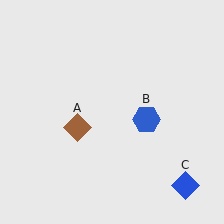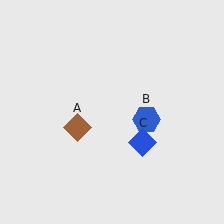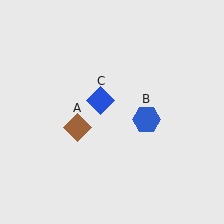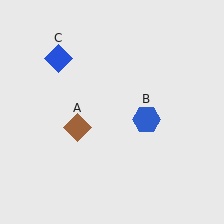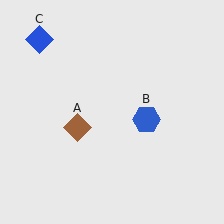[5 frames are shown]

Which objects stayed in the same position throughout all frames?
Brown diamond (object A) and blue hexagon (object B) remained stationary.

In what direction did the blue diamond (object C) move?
The blue diamond (object C) moved up and to the left.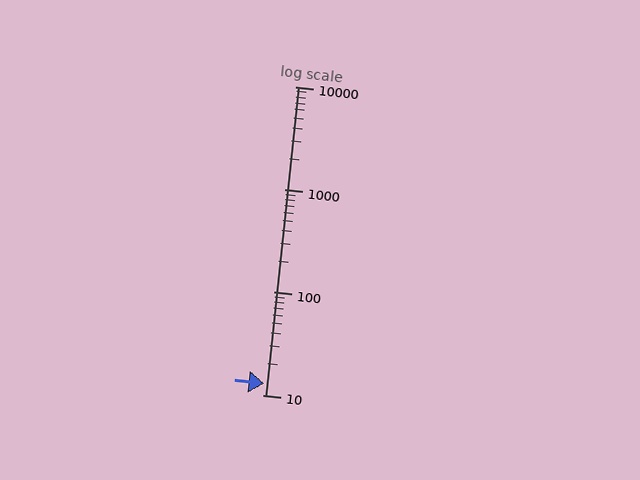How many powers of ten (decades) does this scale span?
The scale spans 3 decades, from 10 to 10000.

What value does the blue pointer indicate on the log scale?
The pointer indicates approximately 13.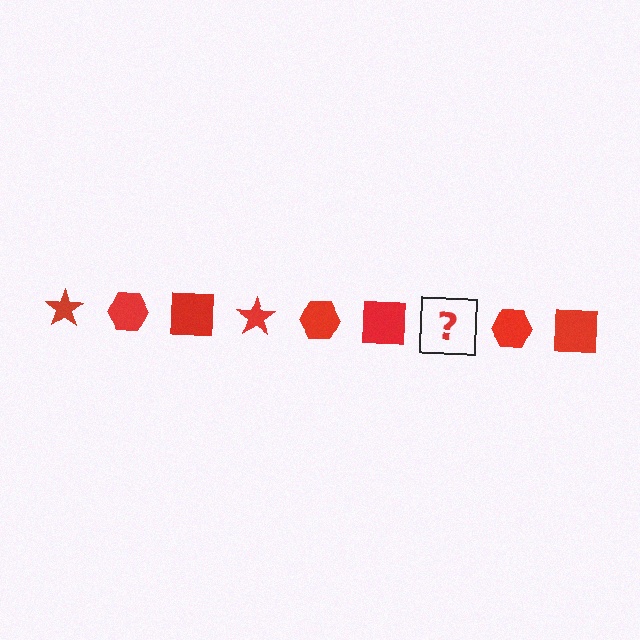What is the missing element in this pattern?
The missing element is a red star.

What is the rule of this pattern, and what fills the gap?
The rule is that the pattern cycles through star, hexagon, square shapes in red. The gap should be filled with a red star.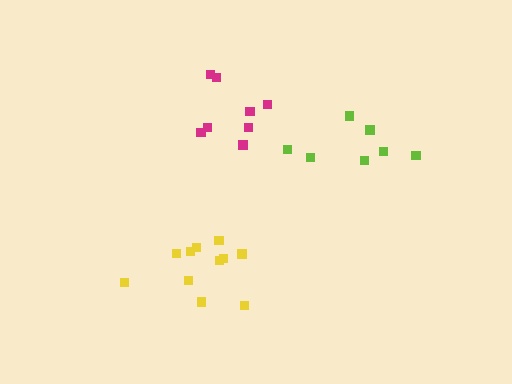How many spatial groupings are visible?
There are 3 spatial groupings.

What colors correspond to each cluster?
The clusters are colored: magenta, lime, yellow.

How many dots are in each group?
Group 1: 8 dots, Group 2: 7 dots, Group 3: 11 dots (26 total).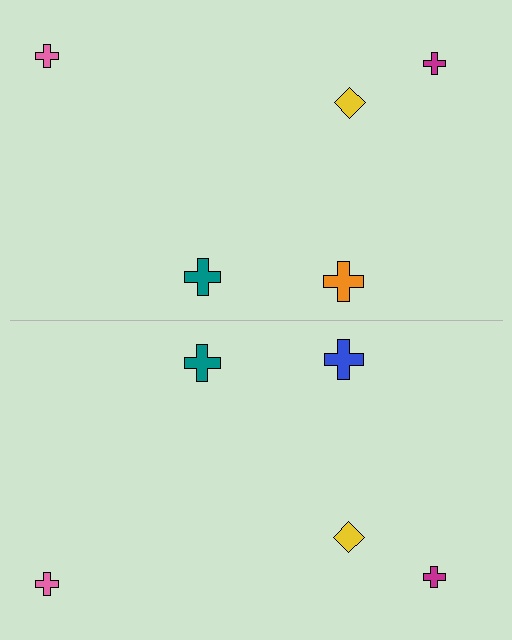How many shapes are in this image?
There are 10 shapes in this image.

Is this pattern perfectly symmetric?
No, the pattern is not perfectly symmetric. The blue cross on the bottom side breaks the symmetry — its mirror counterpart is orange.